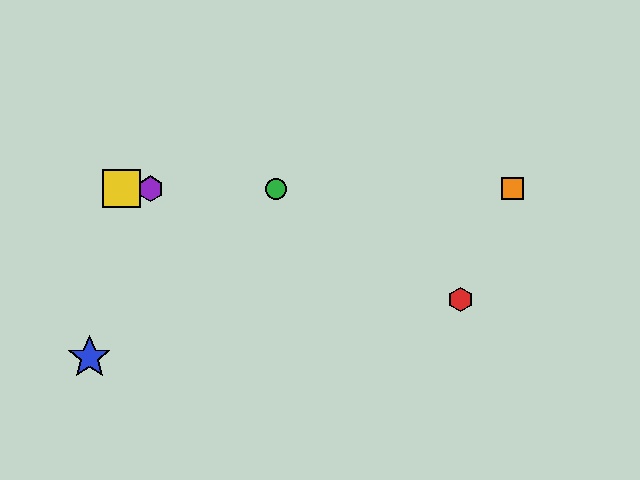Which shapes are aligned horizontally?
The green circle, the yellow square, the purple hexagon, the orange square are aligned horizontally.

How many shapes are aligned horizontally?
4 shapes (the green circle, the yellow square, the purple hexagon, the orange square) are aligned horizontally.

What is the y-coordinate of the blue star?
The blue star is at y≈357.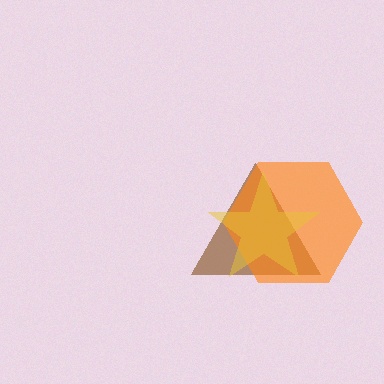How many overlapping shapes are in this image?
There are 3 overlapping shapes in the image.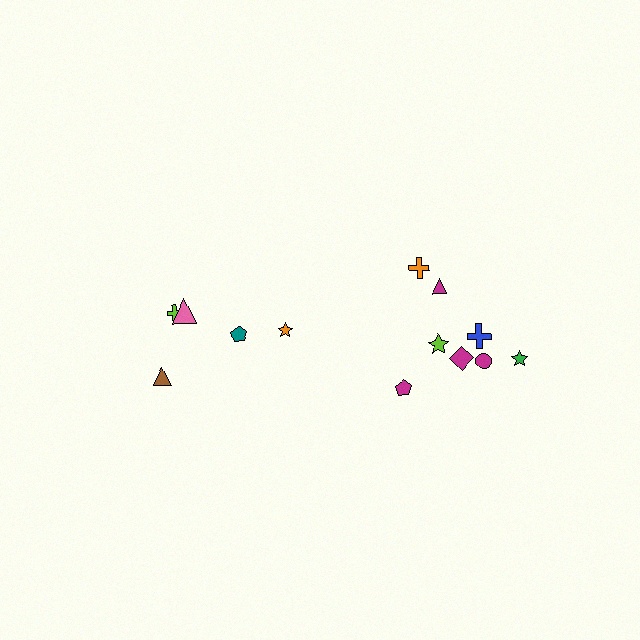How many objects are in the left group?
There are 5 objects.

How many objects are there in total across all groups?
There are 13 objects.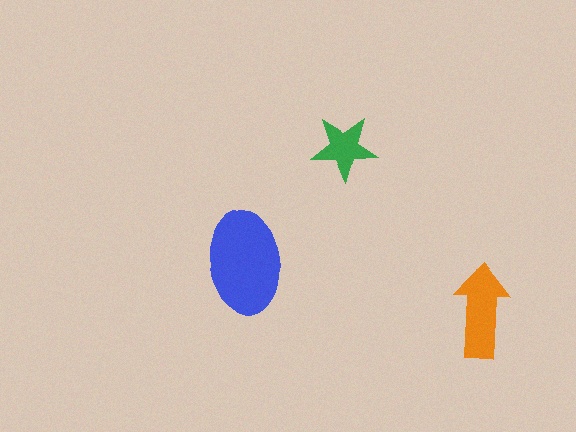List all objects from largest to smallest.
The blue ellipse, the orange arrow, the green star.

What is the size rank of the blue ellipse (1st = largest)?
1st.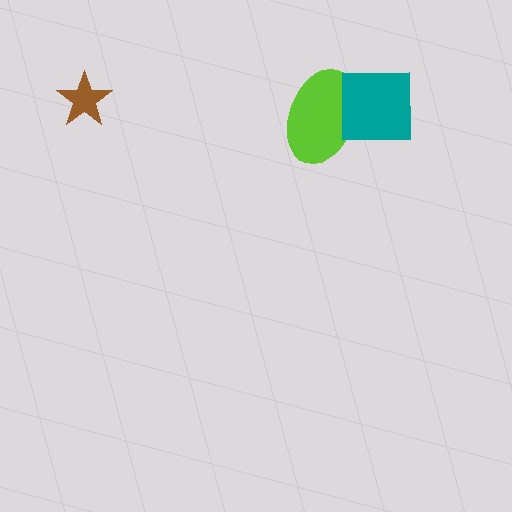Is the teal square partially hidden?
No, no other shape covers it.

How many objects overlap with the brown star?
0 objects overlap with the brown star.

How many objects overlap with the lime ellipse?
1 object overlaps with the lime ellipse.